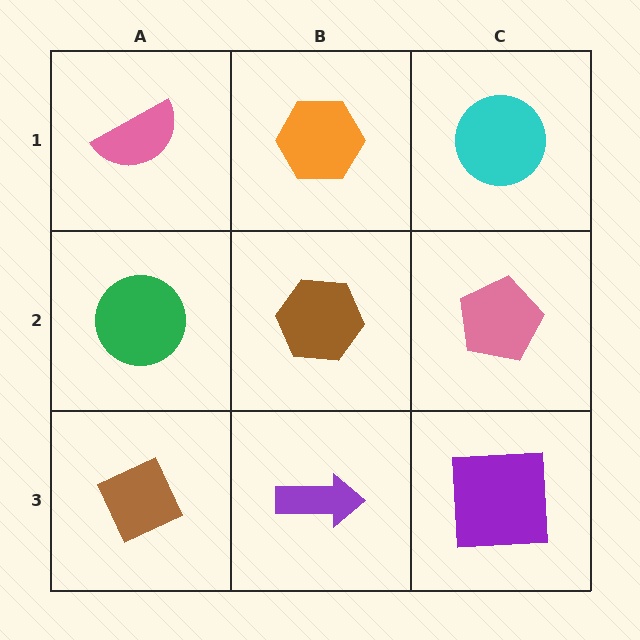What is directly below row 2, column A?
A brown diamond.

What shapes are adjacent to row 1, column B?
A brown hexagon (row 2, column B), a pink semicircle (row 1, column A), a cyan circle (row 1, column C).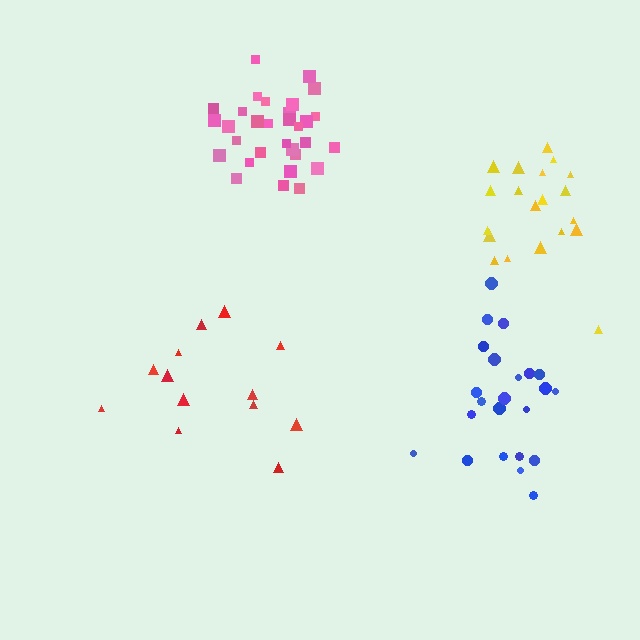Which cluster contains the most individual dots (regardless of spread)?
Pink (31).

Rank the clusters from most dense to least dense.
pink, blue, yellow, red.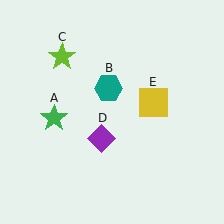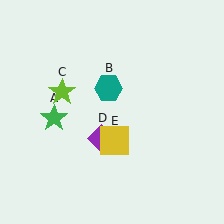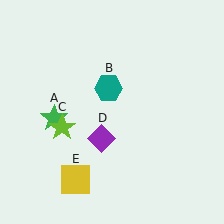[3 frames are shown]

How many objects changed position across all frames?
2 objects changed position: lime star (object C), yellow square (object E).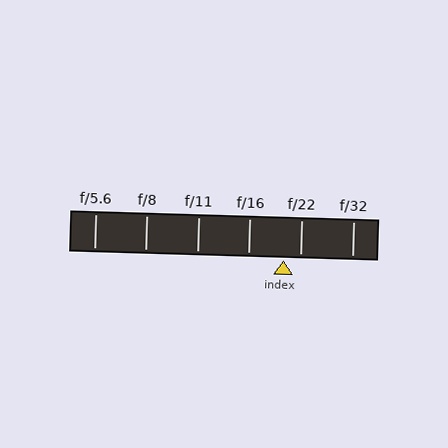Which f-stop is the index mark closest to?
The index mark is closest to f/22.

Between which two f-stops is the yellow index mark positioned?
The index mark is between f/16 and f/22.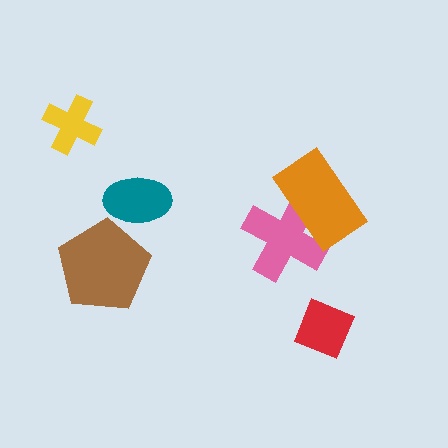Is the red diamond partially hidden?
No, no other shape covers it.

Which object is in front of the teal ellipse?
The brown pentagon is in front of the teal ellipse.